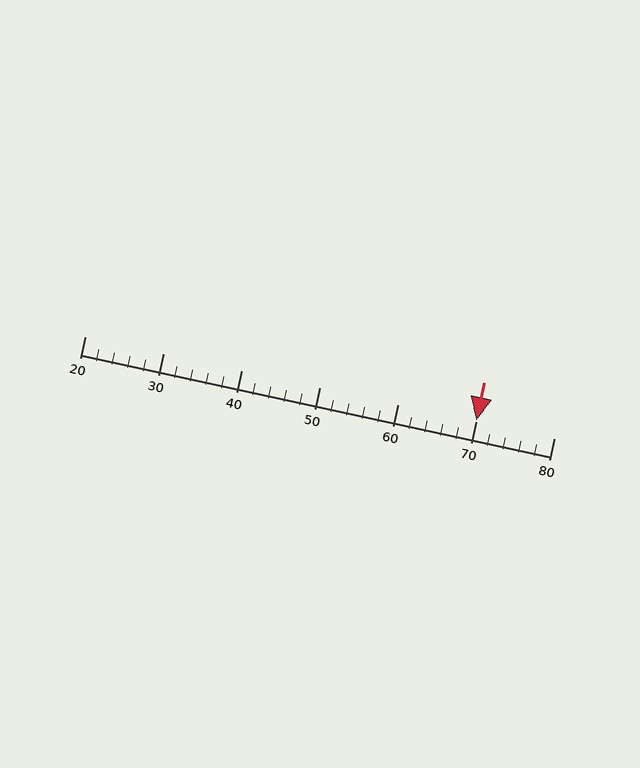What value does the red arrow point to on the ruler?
The red arrow points to approximately 70.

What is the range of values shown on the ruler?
The ruler shows values from 20 to 80.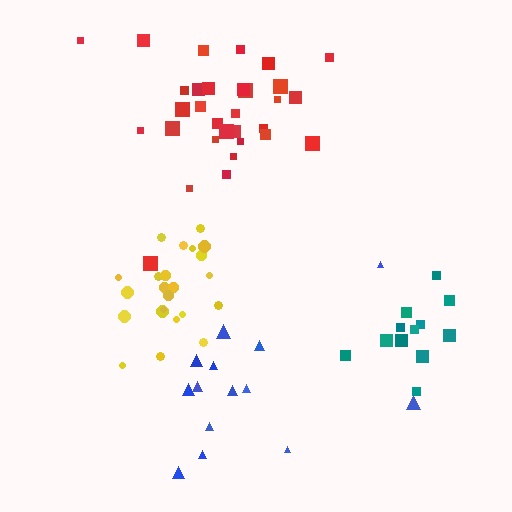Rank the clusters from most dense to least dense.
yellow, teal, red, blue.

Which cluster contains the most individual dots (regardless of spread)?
Red (33).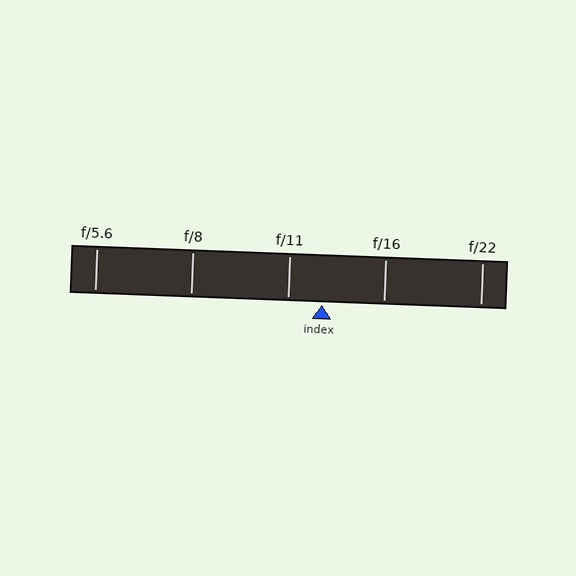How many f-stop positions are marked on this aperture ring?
There are 5 f-stop positions marked.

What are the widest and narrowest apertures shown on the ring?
The widest aperture shown is f/5.6 and the narrowest is f/22.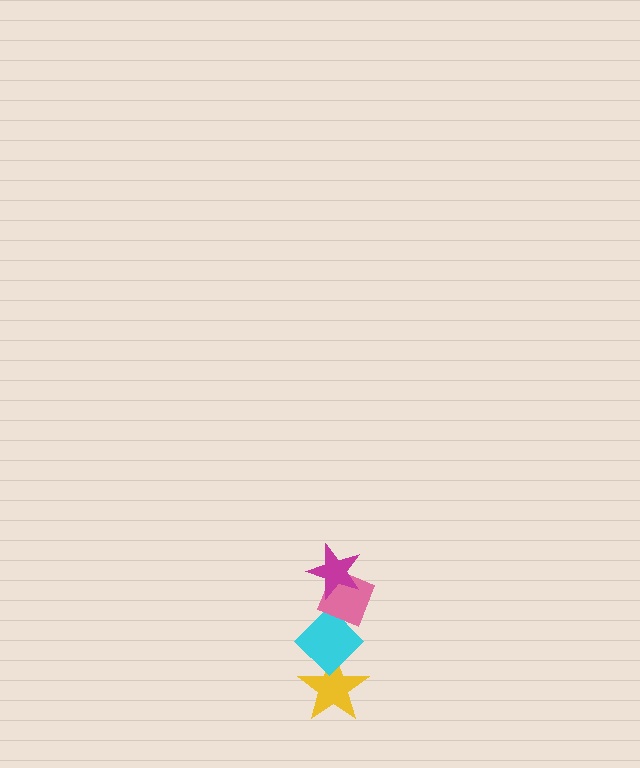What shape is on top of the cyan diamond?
The pink diamond is on top of the cyan diamond.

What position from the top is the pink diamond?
The pink diamond is 2nd from the top.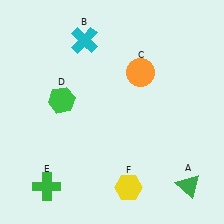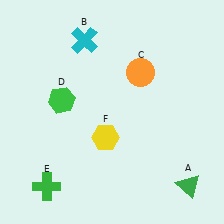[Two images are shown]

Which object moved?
The yellow hexagon (F) moved up.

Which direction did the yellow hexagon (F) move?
The yellow hexagon (F) moved up.